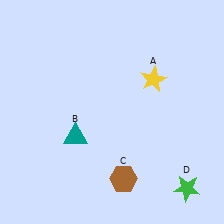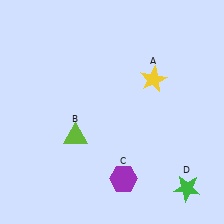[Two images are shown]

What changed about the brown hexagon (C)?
In Image 1, C is brown. In Image 2, it changed to purple.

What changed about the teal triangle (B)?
In Image 1, B is teal. In Image 2, it changed to lime.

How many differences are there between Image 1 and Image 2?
There are 2 differences between the two images.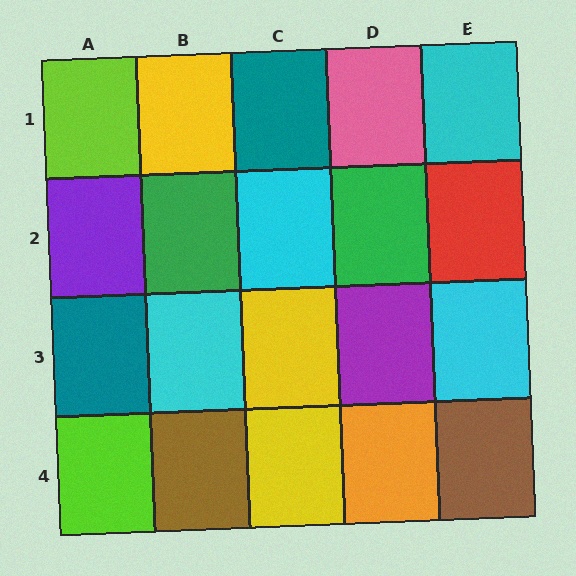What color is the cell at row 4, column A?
Lime.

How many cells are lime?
2 cells are lime.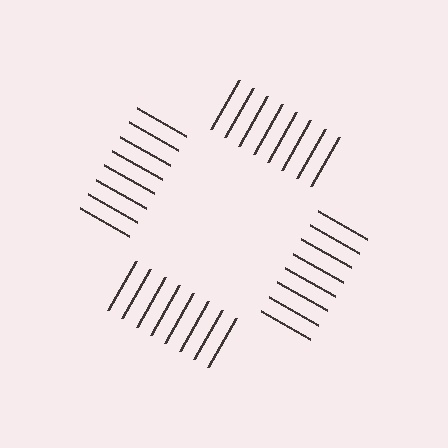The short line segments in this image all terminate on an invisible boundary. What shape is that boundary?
An illusory square — the line segments terminate on its edges but no continuous stroke is drawn.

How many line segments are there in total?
32 — 8 along each of the 4 edges.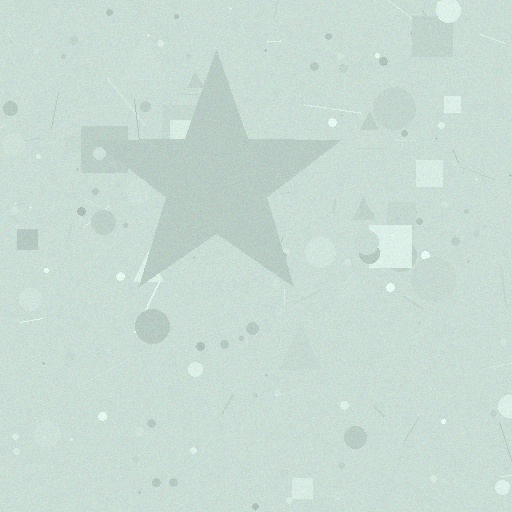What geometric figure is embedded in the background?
A star is embedded in the background.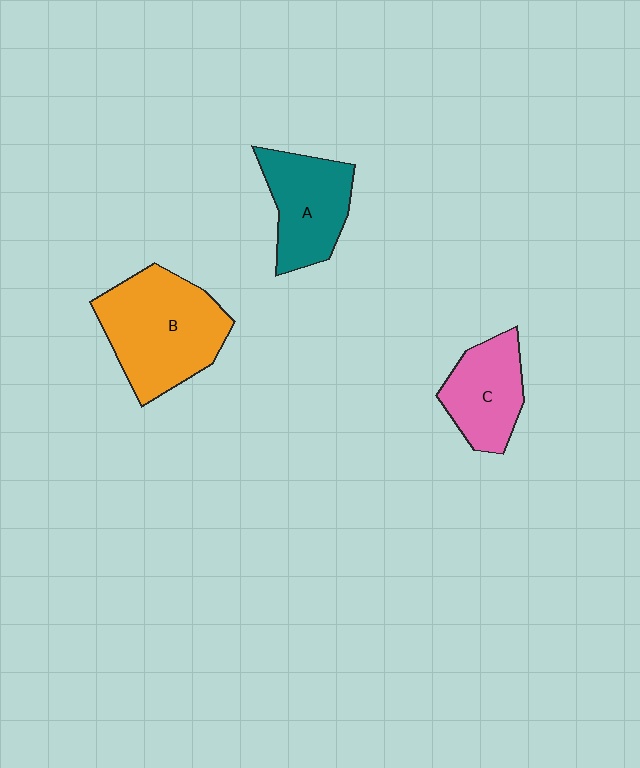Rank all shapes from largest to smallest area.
From largest to smallest: B (orange), A (teal), C (pink).